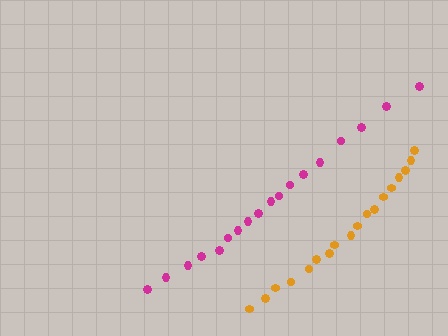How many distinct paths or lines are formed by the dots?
There are 2 distinct paths.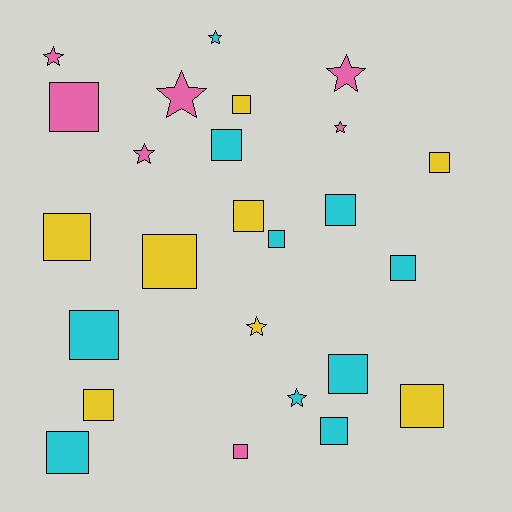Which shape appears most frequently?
Square, with 17 objects.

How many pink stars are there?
There are 5 pink stars.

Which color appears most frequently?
Cyan, with 10 objects.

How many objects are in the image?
There are 25 objects.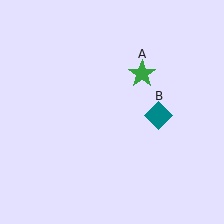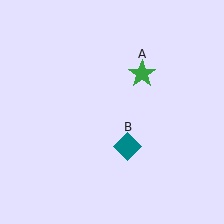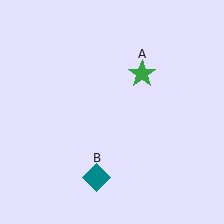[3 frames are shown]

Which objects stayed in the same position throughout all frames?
Green star (object A) remained stationary.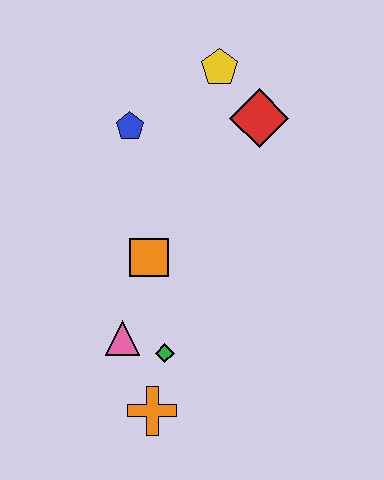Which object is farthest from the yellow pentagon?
The orange cross is farthest from the yellow pentagon.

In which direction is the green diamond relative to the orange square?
The green diamond is below the orange square.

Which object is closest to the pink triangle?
The green diamond is closest to the pink triangle.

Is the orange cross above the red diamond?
No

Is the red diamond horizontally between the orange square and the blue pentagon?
No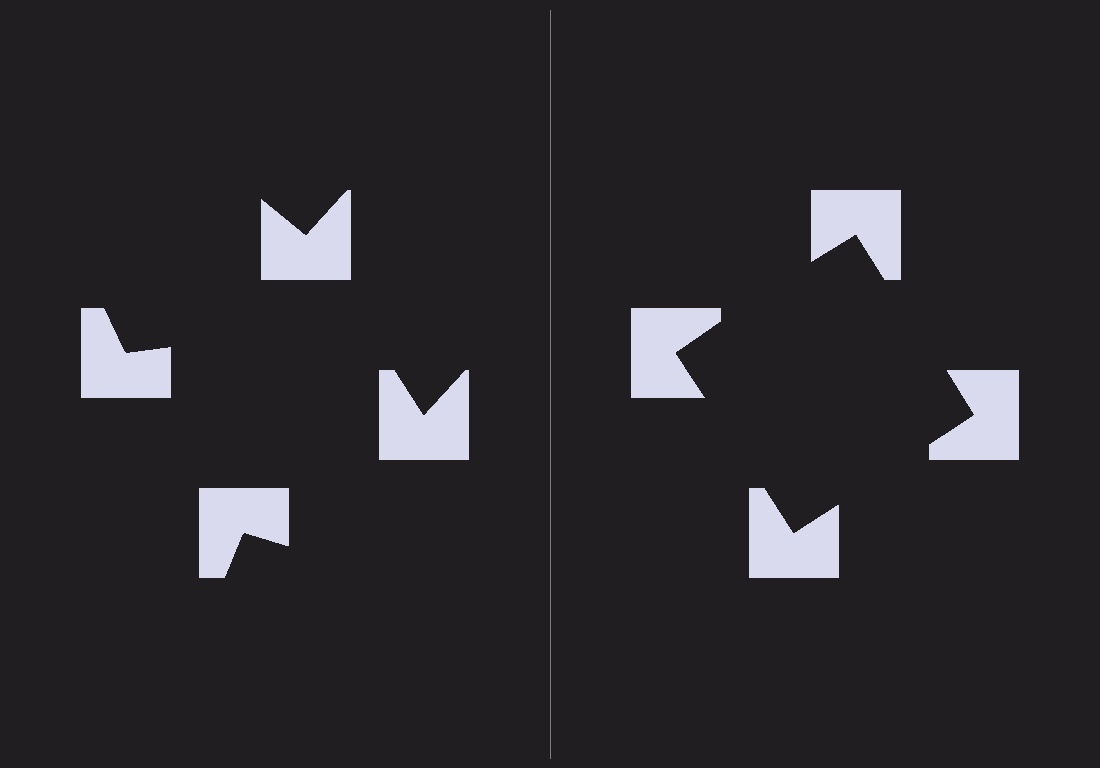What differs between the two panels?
The notched squares are positioned identically on both sides; only the wedge orientations differ. On the right they align to a square; on the left they are misaligned.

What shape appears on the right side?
An illusory square.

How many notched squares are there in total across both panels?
8 — 4 on each side.